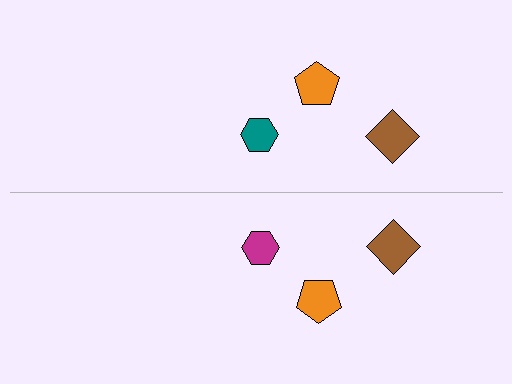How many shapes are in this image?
There are 6 shapes in this image.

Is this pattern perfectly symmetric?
No, the pattern is not perfectly symmetric. The magenta hexagon on the bottom side breaks the symmetry — its mirror counterpart is teal.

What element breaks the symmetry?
The magenta hexagon on the bottom side breaks the symmetry — its mirror counterpart is teal.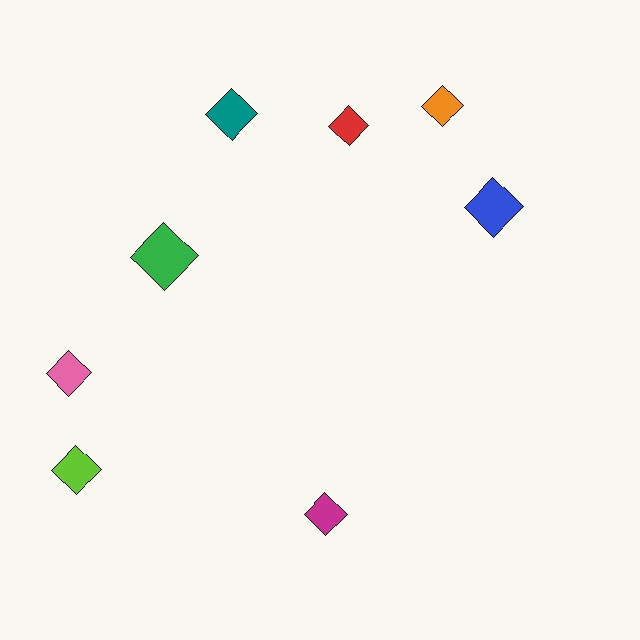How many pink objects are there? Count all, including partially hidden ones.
There is 1 pink object.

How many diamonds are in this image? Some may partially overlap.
There are 8 diamonds.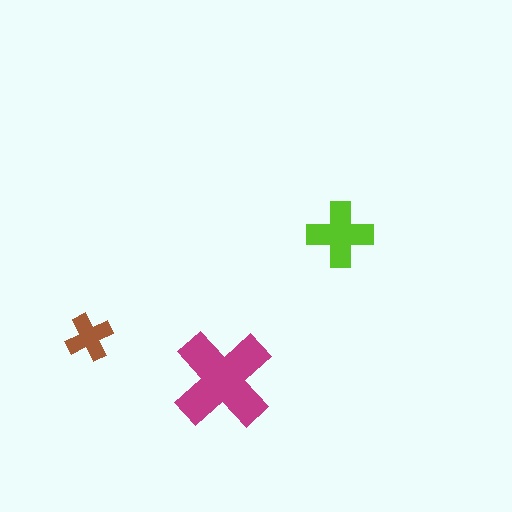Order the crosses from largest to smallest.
the magenta one, the lime one, the brown one.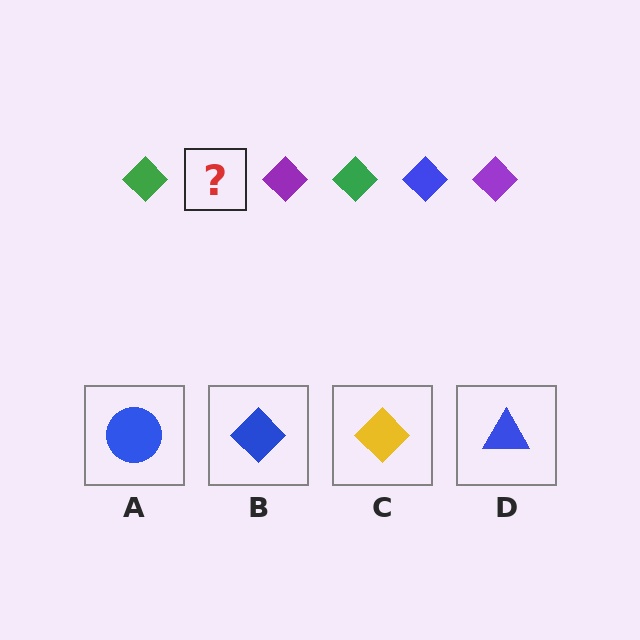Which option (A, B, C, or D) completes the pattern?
B.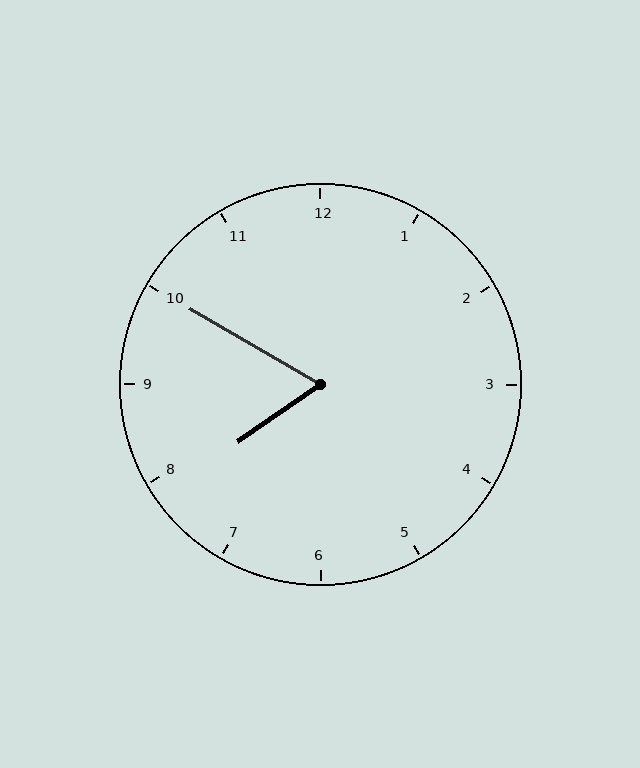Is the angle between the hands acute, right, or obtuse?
It is acute.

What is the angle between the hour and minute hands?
Approximately 65 degrees.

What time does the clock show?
7:50.